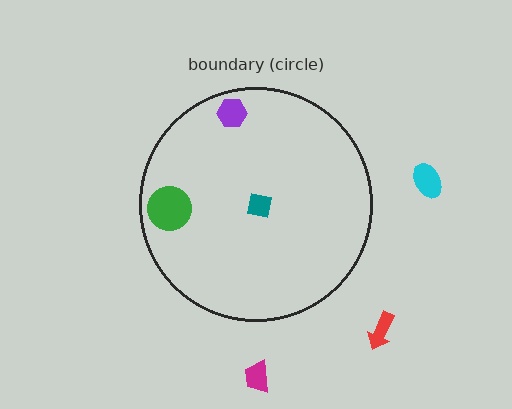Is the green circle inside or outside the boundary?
Inside.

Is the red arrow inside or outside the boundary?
Outside.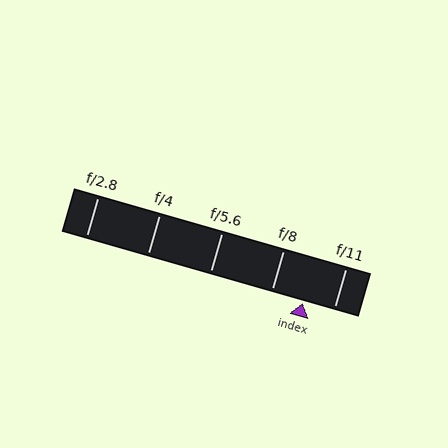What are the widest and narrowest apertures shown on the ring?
The widest aperture shown is f/2.8 and the narrowest is f/11.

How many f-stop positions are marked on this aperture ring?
There are 5 f-stop positions marked.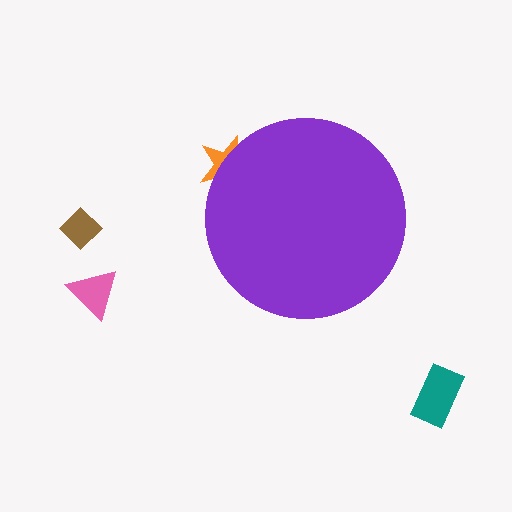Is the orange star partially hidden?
Yes, the orange star is partially hidden behind the purple circle.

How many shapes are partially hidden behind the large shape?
1 shape is partially hidden.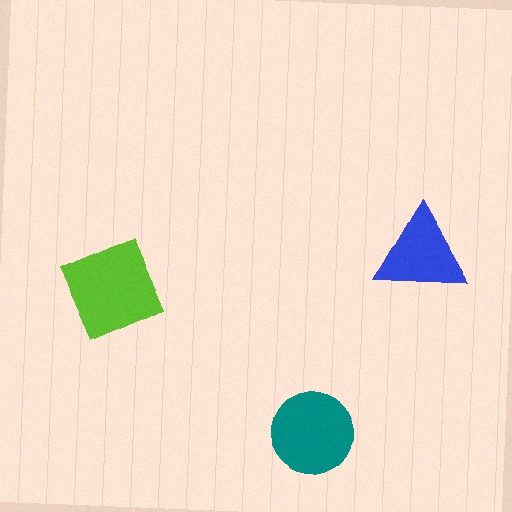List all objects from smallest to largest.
The blue triangle, the teal circle, the lime square.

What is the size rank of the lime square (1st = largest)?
1st.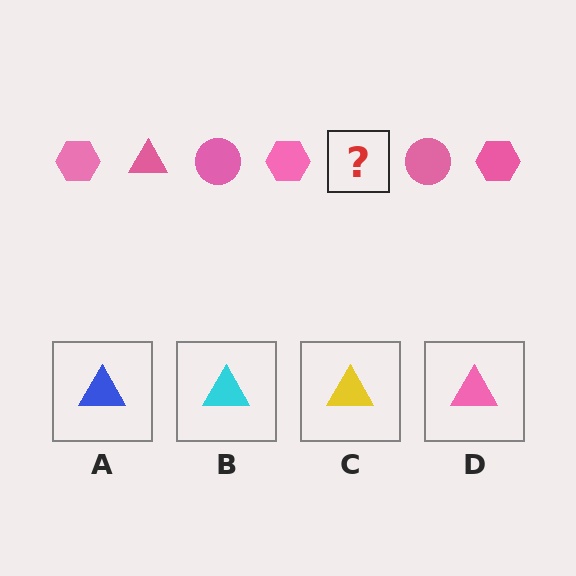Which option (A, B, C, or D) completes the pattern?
D.